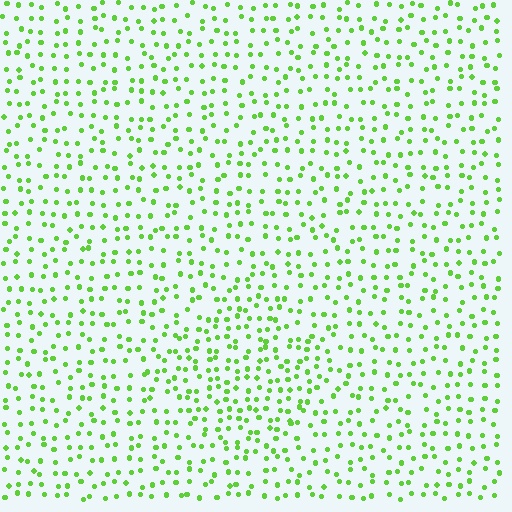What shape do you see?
I see a diamond.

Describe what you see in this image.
The image contains small lime elements arranged at two different densities. A diamond-shaped region is visible where the elements are more densely packed than the surrounding area.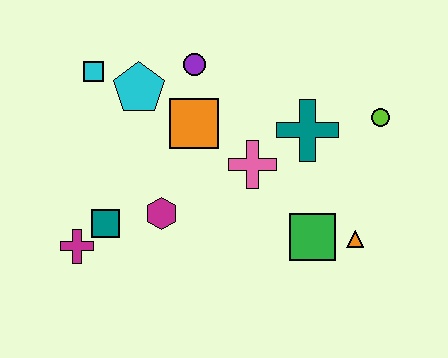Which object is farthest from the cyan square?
The orange triangle is farthest from the cyan square.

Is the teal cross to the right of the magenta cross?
Yes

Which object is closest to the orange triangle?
The green square is closest to the orange triangle.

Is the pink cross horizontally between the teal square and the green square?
Yes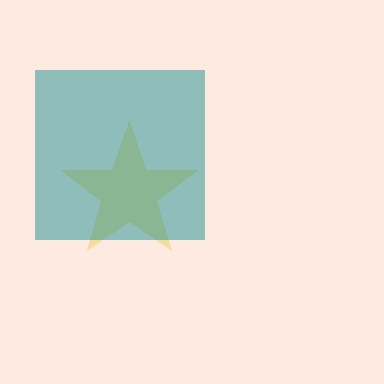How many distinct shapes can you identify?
There are 2 distinct shapes: a yellow star, a teal square.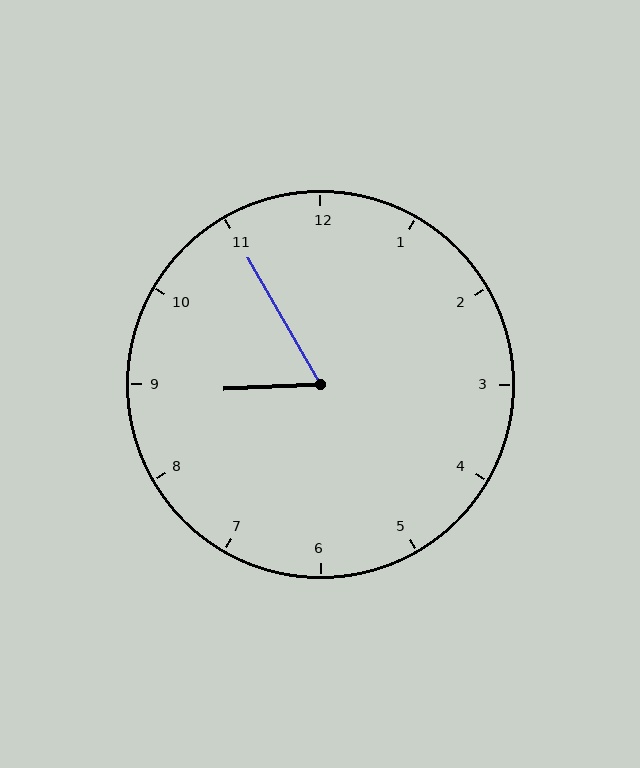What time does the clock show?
8:55.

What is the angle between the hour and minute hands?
Approximately 62 degrees.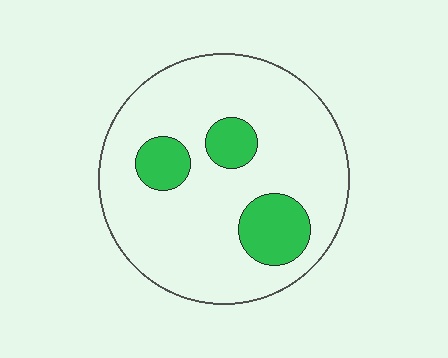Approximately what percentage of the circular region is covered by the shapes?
Approximately 20%.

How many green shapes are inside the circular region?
3.